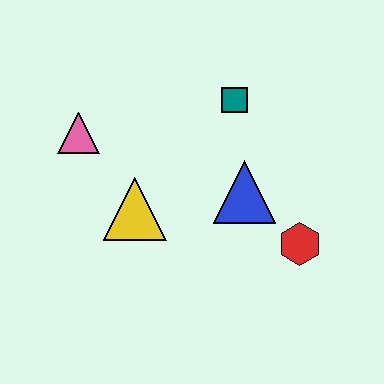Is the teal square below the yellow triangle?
No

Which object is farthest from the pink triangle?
The red hexagon is farthest from the pink triangle.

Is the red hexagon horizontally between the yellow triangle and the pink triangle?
No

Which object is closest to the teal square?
The blue triangle is closest to the teal square.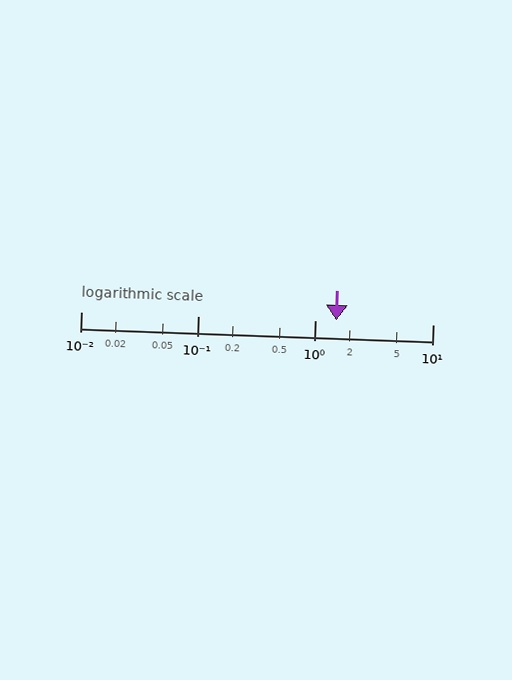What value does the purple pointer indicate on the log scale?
The pointer indicates approximately 1.5.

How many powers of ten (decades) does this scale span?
The scale spans 3 decades, from 0.01 to 10.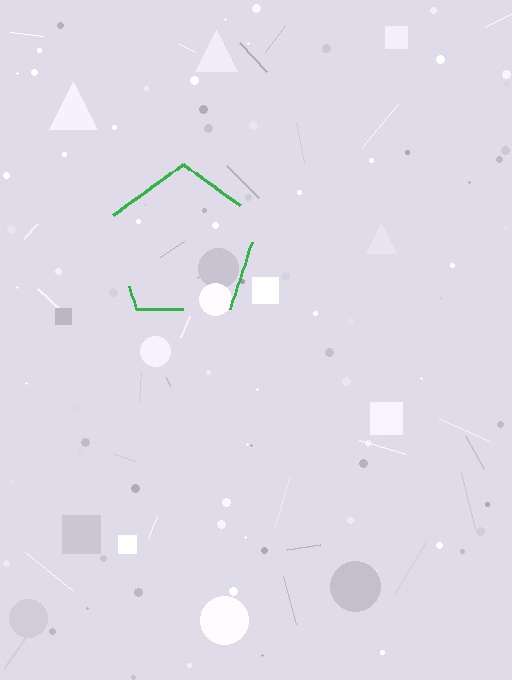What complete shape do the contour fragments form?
The contour fragments form a pentagon.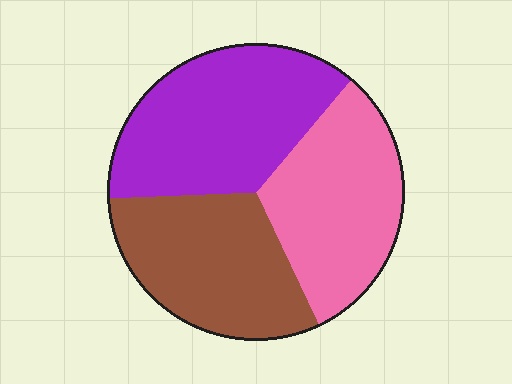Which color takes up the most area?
Purple, at roughly 35%.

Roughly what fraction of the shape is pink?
Pink takes up about one third (1/3) of the shape.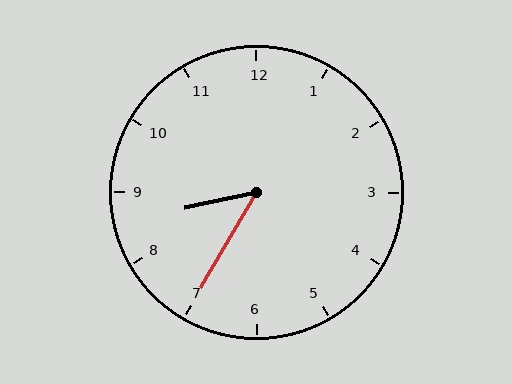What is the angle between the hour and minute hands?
Approximately 48 degrees.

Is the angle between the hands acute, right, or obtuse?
It is acute.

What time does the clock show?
8:35.